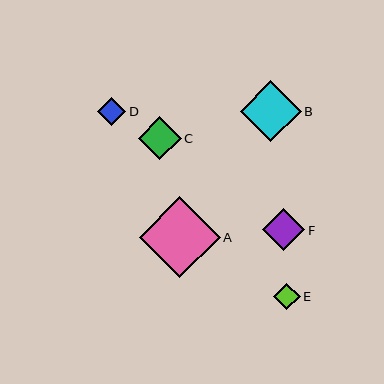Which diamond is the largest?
Diamond A is the largest with a size of approximately 80 pixels.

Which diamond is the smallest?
Diamond E is the smallest with a size of approximately 26 pixels.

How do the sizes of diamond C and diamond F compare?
Diamond C and diamond F are approximately the same size.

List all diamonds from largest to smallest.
From largest to smallest: A, B, C, F, D, E.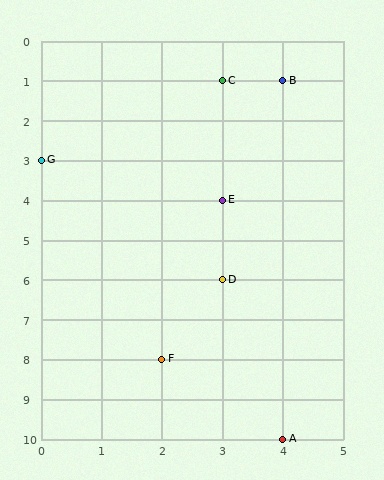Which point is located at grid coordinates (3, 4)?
Point E is at (3, 4).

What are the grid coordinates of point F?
Point F is at grid coordinates (2, 8).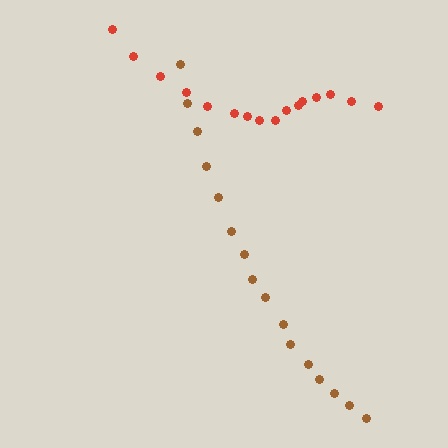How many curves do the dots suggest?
There are 2 distinct paths.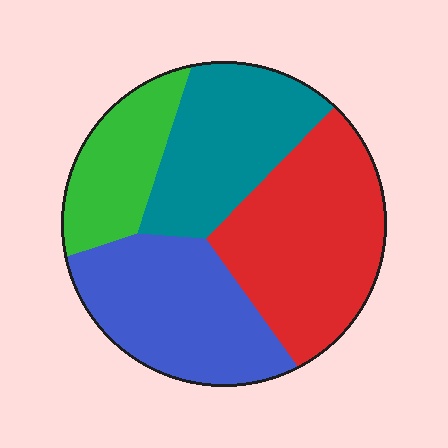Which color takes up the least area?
Green, at roughly 15%.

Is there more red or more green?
Red.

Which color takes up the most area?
Red, at roughly 35%.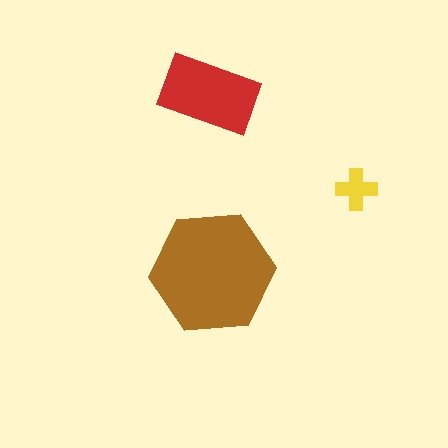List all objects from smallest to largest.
The yellow cross, the red rectangle, the brown hexagon.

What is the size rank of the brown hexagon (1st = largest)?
1st.